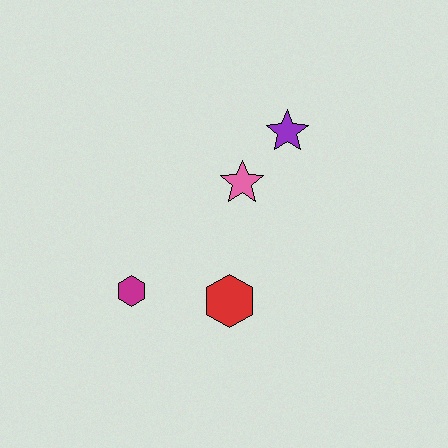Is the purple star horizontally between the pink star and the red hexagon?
No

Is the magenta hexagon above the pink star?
No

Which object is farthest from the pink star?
The magenta hexagon is farthest from the pink star.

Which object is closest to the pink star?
The purple star is closest to the pink star.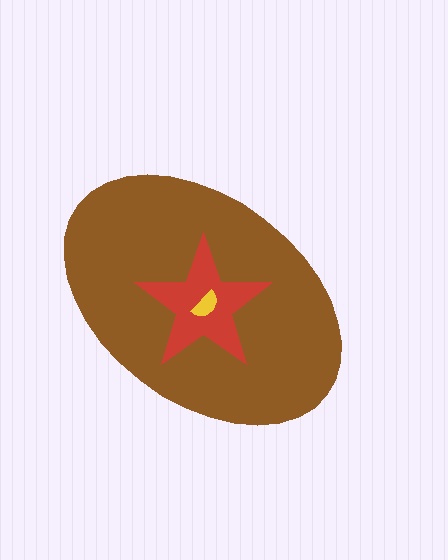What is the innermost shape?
The yellow semicircle.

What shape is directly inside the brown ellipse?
The red star.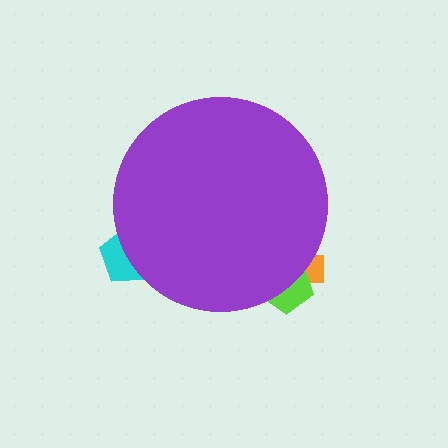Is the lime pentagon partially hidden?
Yes, the lime pentagon is partially hidden behind the purple circle.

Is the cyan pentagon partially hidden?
Yes, the cyan pentagon is partially hidden behind the purple circle.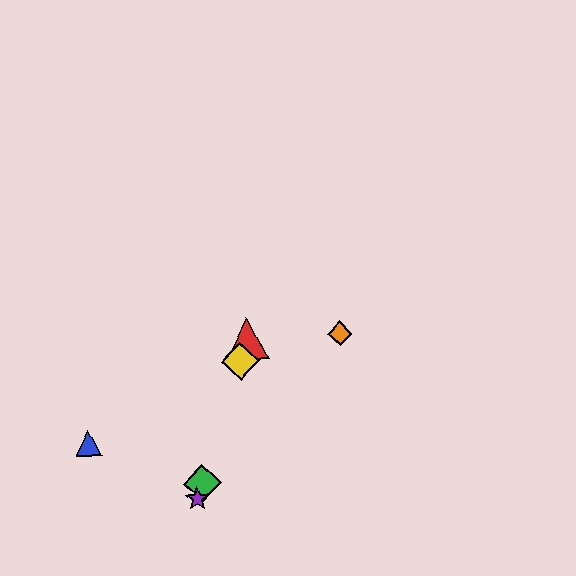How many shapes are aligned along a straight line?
4 shapes (the red triangle, the green diamond, the yellow diamond, the purple star) are aligned along a straight line.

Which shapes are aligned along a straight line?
The red triangle, the green diamond, the yellow diamond, the purple star are aligned along a straight line.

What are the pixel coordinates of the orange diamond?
The orange diamond is at (340, 334).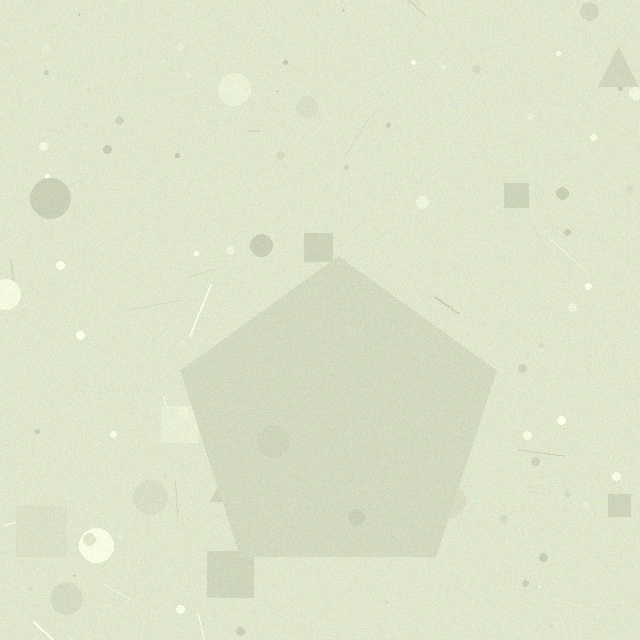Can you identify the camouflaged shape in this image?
The camouflaged shape is a pentagon.